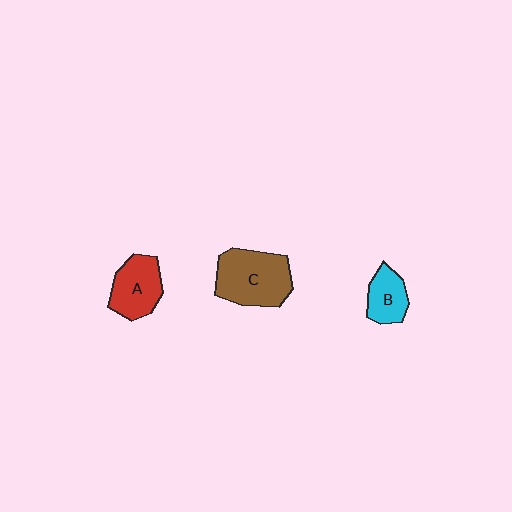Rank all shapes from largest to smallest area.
From largest to smallest: C (brown), A (red), B (cyan).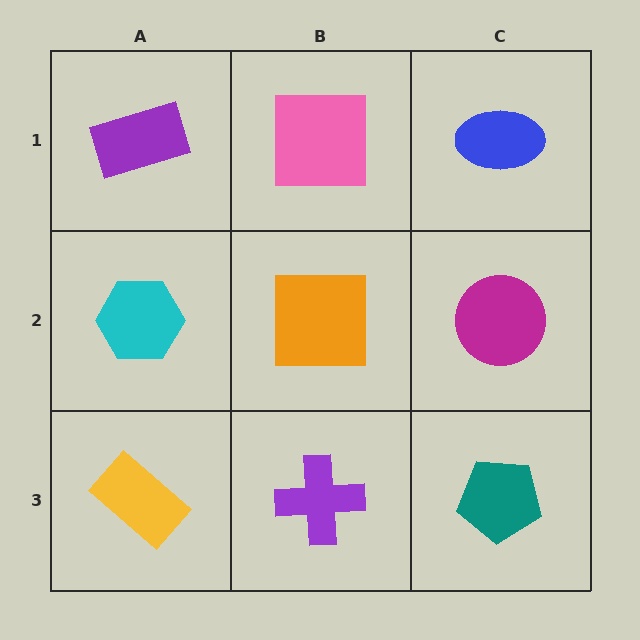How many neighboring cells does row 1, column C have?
2.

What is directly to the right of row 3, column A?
A purple cross.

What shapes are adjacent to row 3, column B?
An orange square (row 2, column B), a yellow rectangle (row 3, column A), a teal pentagon (row 3, column C).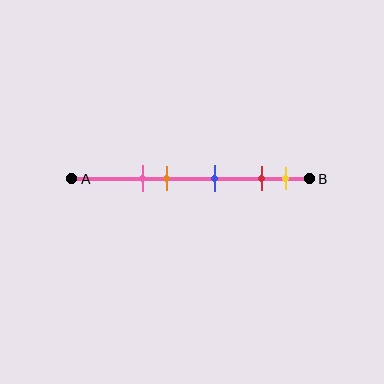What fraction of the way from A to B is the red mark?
The red mark is approximately 80% (0.8) of the way from A to B.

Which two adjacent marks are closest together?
The red and yellow marks are the closest adjacent pair.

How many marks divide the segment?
There are 5 marks dividing the segment.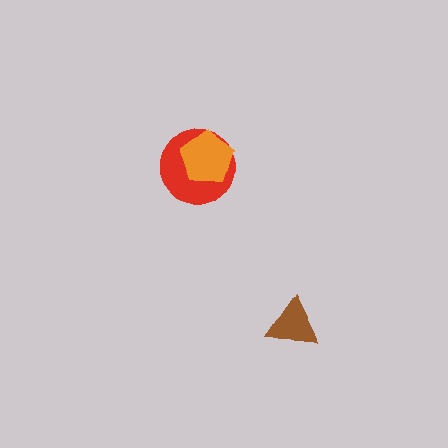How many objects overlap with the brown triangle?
0 objects overlap with the brown triangle.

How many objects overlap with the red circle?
1 object overlaps with the red circle.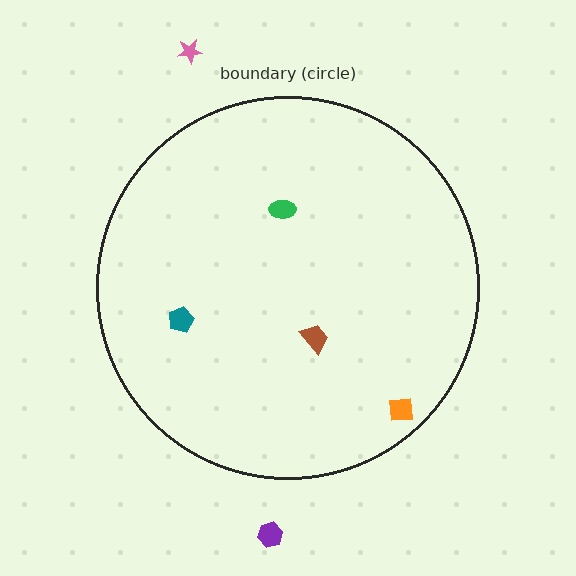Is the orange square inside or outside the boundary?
Inside.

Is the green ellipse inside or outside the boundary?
Inside.